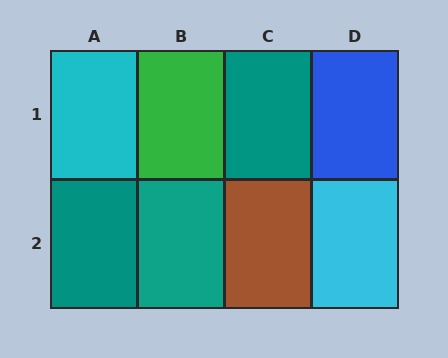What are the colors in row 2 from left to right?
Teal, teal, brown, cyan.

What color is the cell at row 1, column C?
Teal.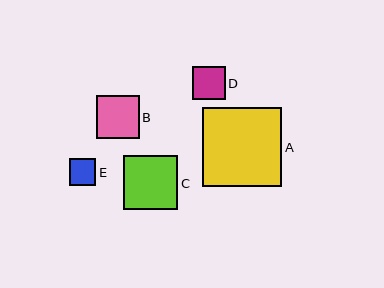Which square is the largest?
Square A is the largest with a size of approximately 79 pixels.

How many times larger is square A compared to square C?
Square A is approximately 1.5 times the size of square C.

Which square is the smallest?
Square E is the smallest with a size of approximately 26 pixels.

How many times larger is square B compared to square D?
Square B is approximately 1.3 times the size of square D.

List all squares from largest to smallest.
From largest to smallest: A, C, B, D, E.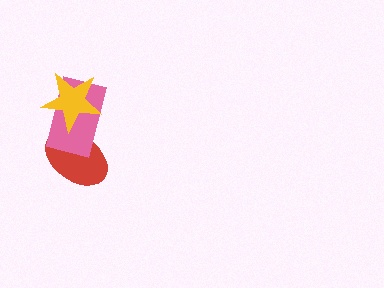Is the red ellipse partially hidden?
Yes, it is partially covered by another shape.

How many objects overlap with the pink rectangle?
2 objects overlap with the pink rectangle.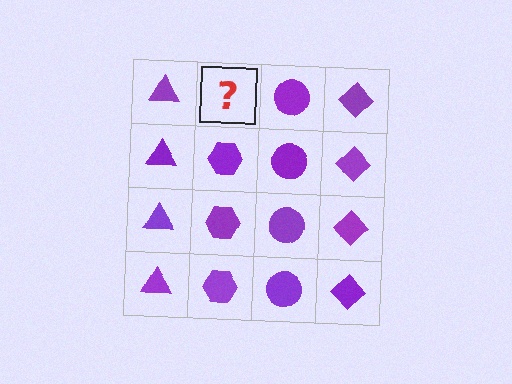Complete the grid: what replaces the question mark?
The question mark should be replaced with a purple hexagon.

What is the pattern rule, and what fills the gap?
The rule is that each column has a consistent shape. The gap should be filled with a purple hexagon.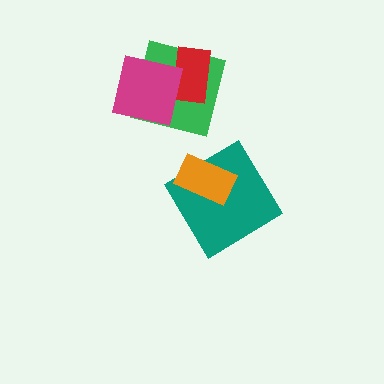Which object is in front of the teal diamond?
The orange rectangle is in front of the teal diamond.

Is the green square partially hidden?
Yes, it is partially covered by another shape.